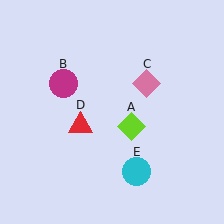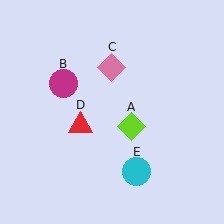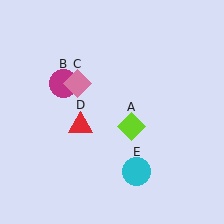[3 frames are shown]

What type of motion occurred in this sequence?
The pink diamond (object C) rotated counterclockwise around the center of the scene.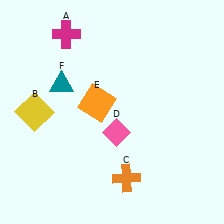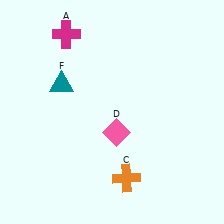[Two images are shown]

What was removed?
The orange square (E), the yellow square (B) were removed in Image 2.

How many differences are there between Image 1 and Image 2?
There are 2 differences between the two images.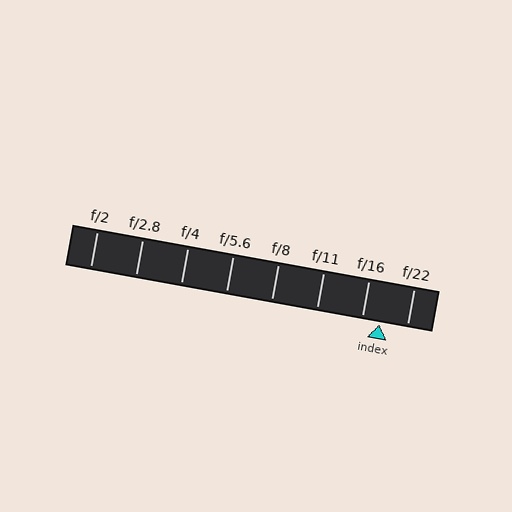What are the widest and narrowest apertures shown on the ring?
The widest aperture shown is f/2 and the narrowest is f/22.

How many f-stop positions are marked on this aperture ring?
There are 8 f-stop positions marked.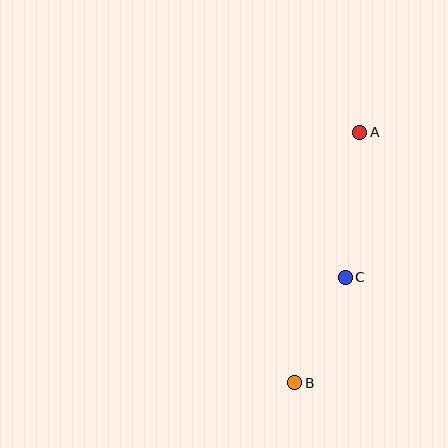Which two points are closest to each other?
Points B and C are closest to each other.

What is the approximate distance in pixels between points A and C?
The distance between A and C is approximately 146 pixels.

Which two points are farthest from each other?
Points A and B are farthest from each other.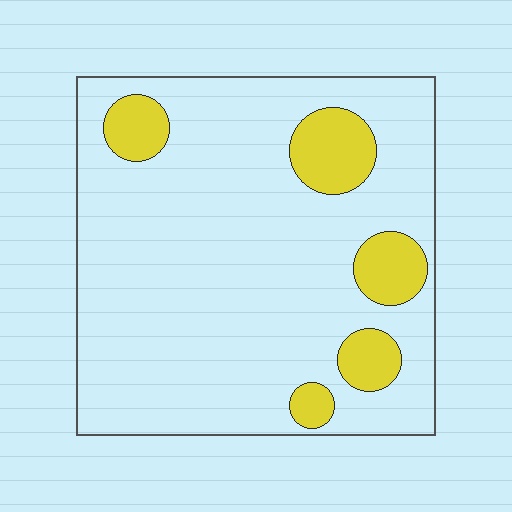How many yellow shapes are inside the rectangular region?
5.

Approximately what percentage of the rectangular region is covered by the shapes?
Approximately 15%.